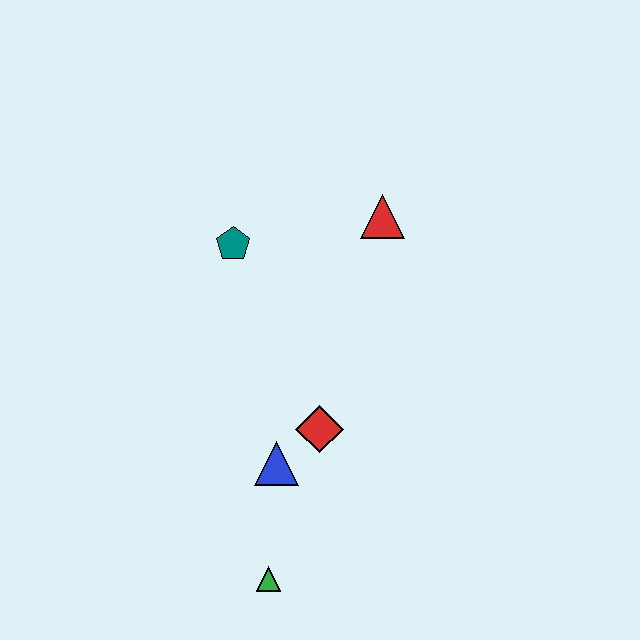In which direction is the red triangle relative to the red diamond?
The red triangle is above the red diamond.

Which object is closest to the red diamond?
The blue triangle is closest to the red diamond.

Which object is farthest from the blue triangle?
The red triangle is farthest from the blue triangle.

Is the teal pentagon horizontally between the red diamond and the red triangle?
No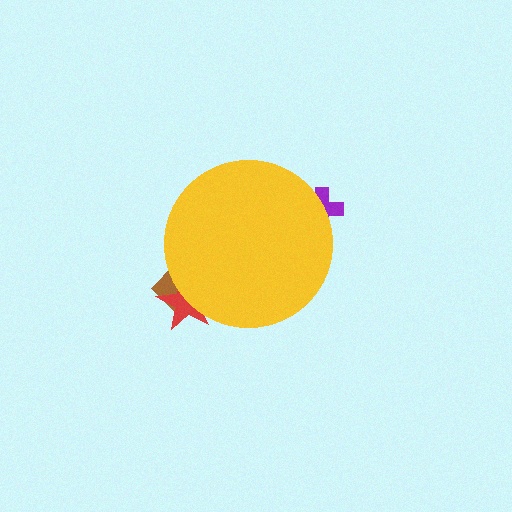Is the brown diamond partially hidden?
Yes, the brown diamond is partially hidden behind the yellow circle.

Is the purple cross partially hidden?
Yes, the purple cross is partially hidden behind the yellow circle.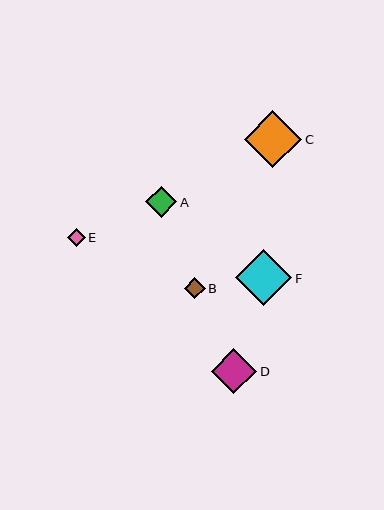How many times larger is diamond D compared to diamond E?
Diamond D is approximately 2.6 times the size of diamond E.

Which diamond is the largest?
Diamond C is the largest with a size of approximately 58 pixels.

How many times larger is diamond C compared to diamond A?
Diamond C is approximately 1.8 times the size of diamond A.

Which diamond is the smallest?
Diamond E is the smallest with a size of approximately 18 pixels.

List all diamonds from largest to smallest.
From largest to smallest: C, F, D, A, B, E.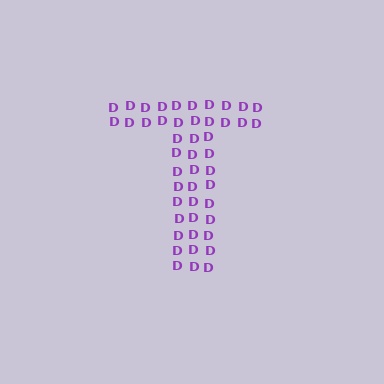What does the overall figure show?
The overall figure shows the letter T.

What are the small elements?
The small elements are letter D's.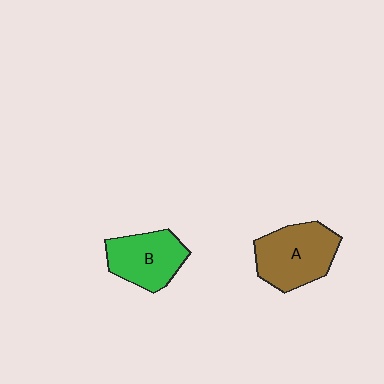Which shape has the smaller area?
Shape B (green).